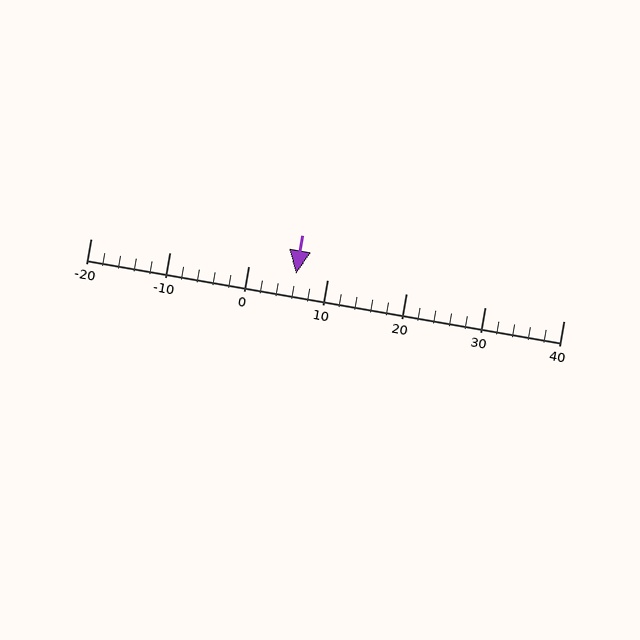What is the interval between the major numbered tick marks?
The major tick marks are spaced 10 units apart.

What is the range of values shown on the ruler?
The ruler shows values from -20 to 40.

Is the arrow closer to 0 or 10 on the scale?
The arrow is closer to 10.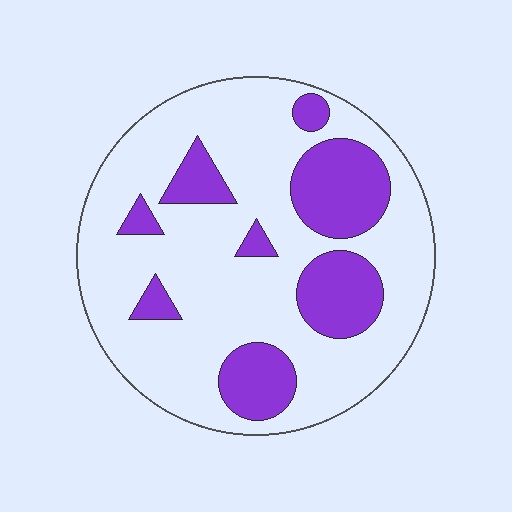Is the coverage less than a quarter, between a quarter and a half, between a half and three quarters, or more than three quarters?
Between a quarter and a half.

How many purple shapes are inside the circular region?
8.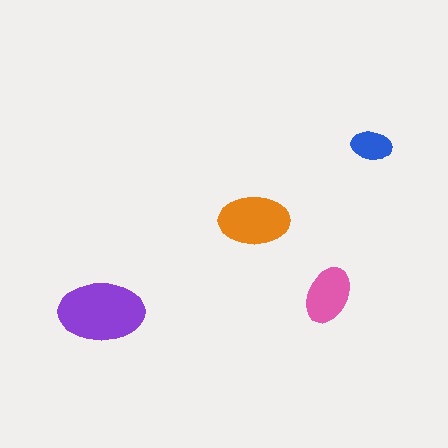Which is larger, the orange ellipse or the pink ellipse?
The orange one.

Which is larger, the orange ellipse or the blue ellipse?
The orange one.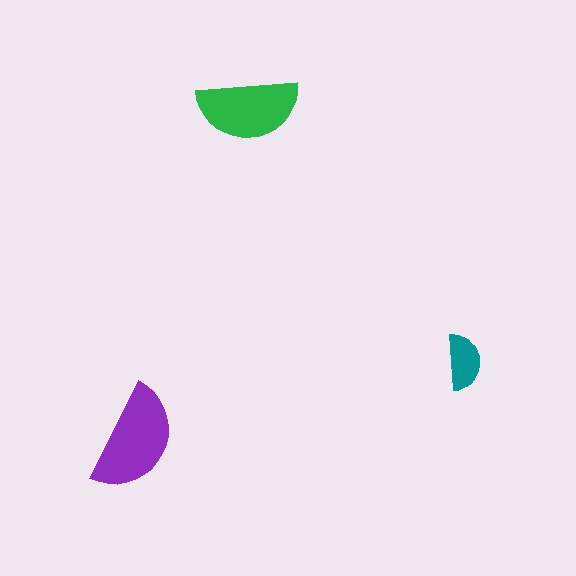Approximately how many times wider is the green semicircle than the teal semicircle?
About 2 times wider.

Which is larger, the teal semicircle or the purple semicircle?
The purple one.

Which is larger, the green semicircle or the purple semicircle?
The purple one.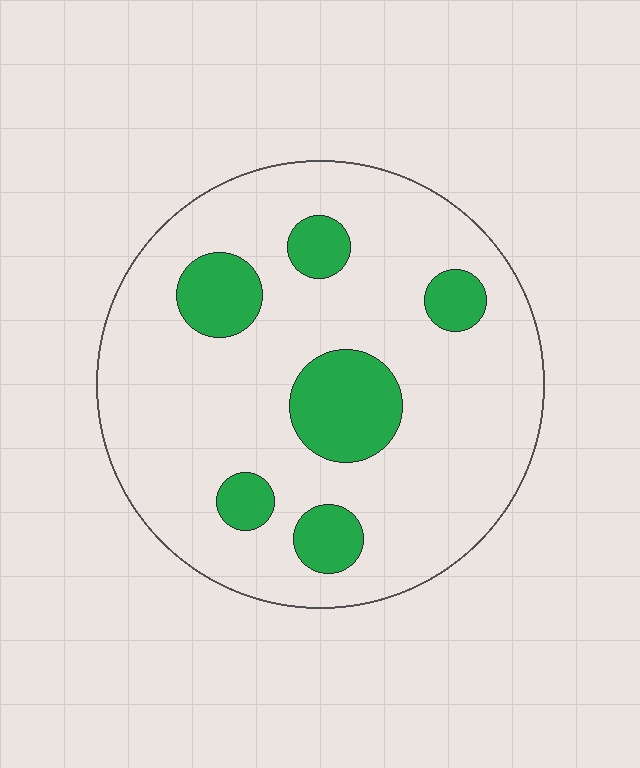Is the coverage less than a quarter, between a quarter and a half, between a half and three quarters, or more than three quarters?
Less than a quarter.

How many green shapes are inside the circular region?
6.